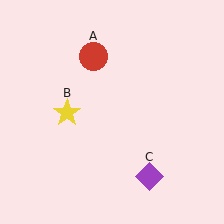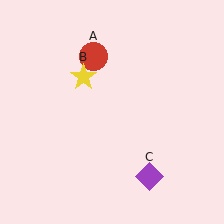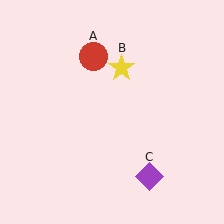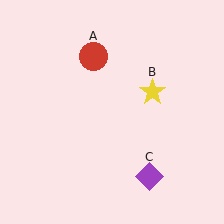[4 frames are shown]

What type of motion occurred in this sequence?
The yellow star (object B) rotated clockwise around the center of the scene.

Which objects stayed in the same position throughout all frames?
Red circle (object A) and purple diamond (object C) remained stationary.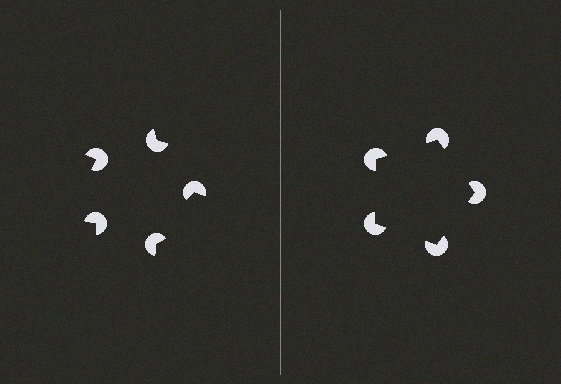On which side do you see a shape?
An illusory pentagon appears on the right side. On the left side the wedge cuts are rotated, so no coherent shape forms.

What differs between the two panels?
The pac-man discs are positioned identically on both sides; only the wedge orientations differ. On the right they align to a pentagon; on the left they are misaligned.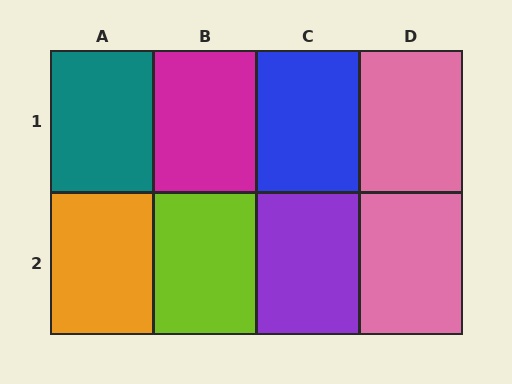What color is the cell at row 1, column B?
Magenta.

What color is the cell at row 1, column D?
Pink.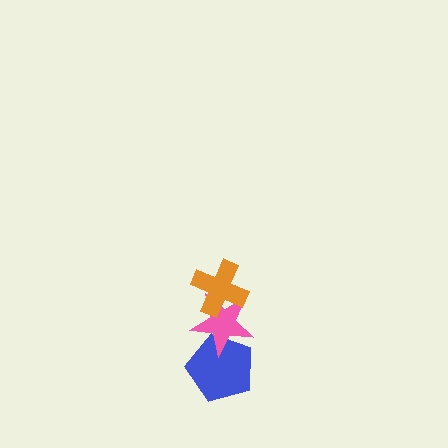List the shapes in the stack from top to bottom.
From top to bottom: the orange cross, the pink star, the blue pentagon.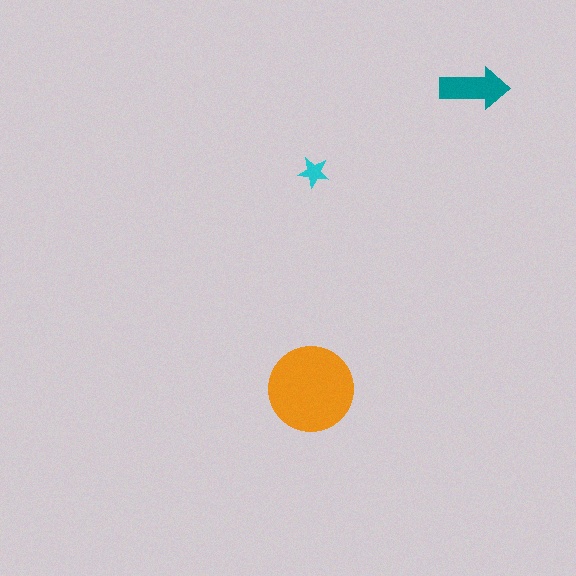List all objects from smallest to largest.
The cyan star, the teal arrow, the orange circle.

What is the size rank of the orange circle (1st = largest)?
1st.